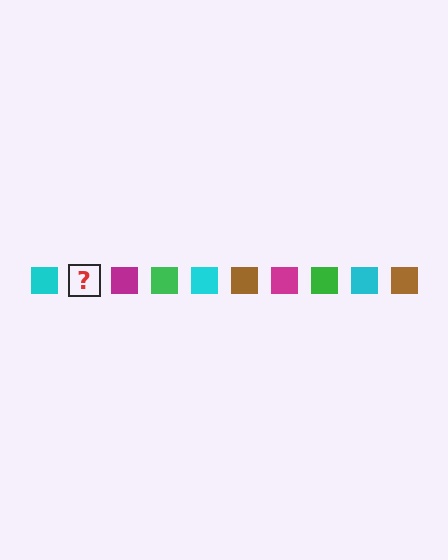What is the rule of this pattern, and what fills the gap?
The rule is that the pattern cycles through cyan, brown, magenta, green squares. The gap should be filled with a brown square.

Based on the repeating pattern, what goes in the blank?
The blank should be a brown square.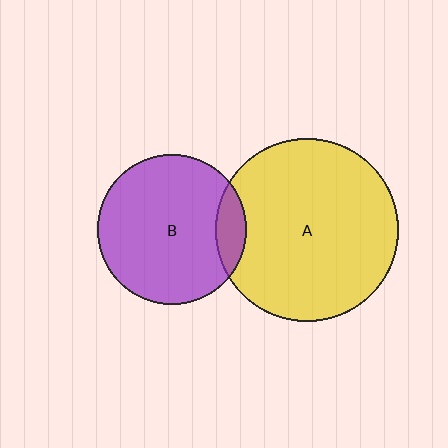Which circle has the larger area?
Circle A (yellow).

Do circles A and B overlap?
Yes.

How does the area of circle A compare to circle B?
Approximately 1.5 times.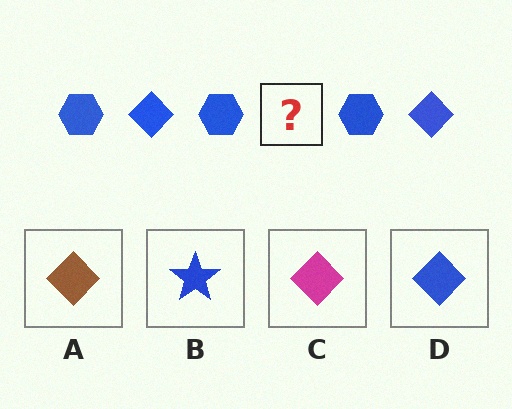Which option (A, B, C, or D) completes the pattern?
D.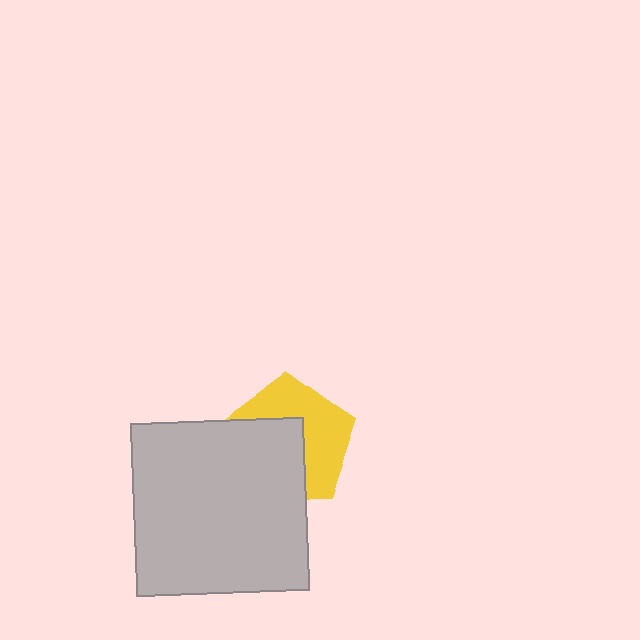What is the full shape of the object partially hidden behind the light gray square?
The partially hidden object is a yellow pentagon.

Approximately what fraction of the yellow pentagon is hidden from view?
Roughly 49% of the yellow pentagon is hidden behind the light gray square.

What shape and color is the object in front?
The object in front is a light gray square.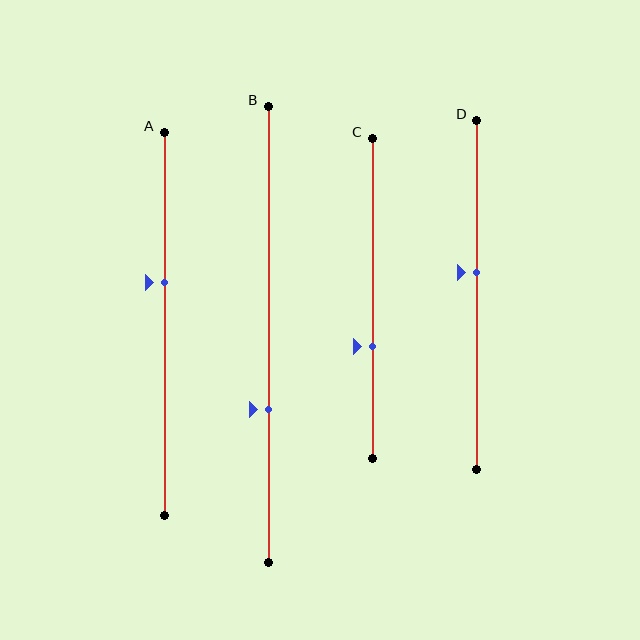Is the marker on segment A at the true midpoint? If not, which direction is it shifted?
No, the marker on segment A is shifted upward by about 11% of the segment length.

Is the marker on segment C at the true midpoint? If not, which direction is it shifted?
No, the marker on segment C is shifted downward by about 15% of the segment length.